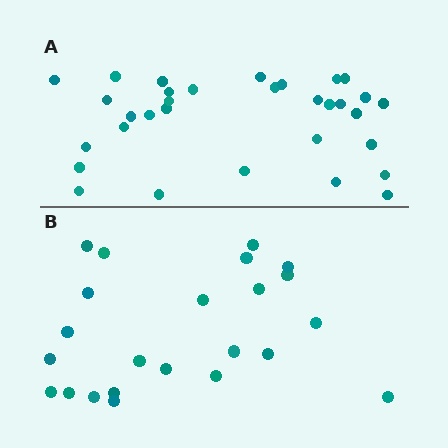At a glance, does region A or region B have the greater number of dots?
Region A (the top region) has more dots.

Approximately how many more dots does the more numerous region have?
Region A has roughly 8 or so more dots than region B.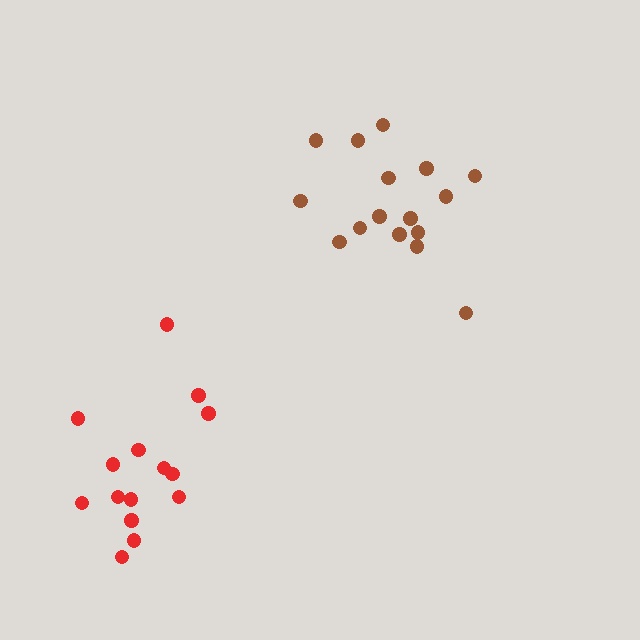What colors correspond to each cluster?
The clusters are colored: brown, red.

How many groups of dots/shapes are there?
There are 2 groups.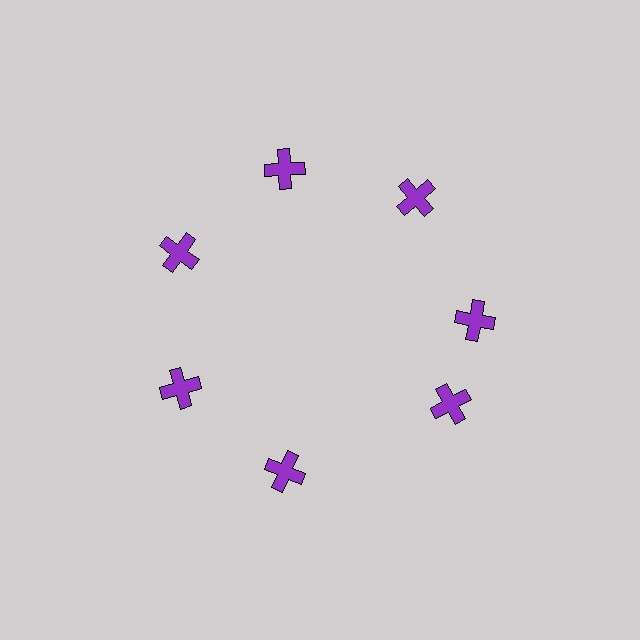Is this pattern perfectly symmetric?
No. The 7 purple crosses are arranged in a ring, but one element near the 5 o'clock position is rotated out of alignment along the ring, breaking the 7-fold rotational symmetry.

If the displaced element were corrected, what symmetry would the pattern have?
It would have 7-fold rotational symmetry — the pattern would map onto itself every 51 degrees.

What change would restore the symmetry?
The symmetry would be restored by rotating it back into even spacing with its neighbors so that all 7 crosses sit at equal angles and equal distance from the center.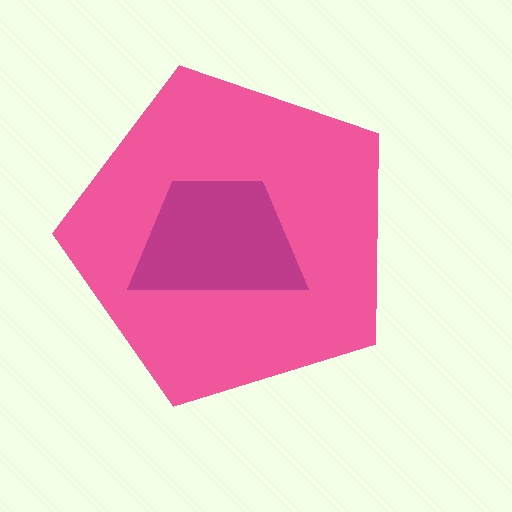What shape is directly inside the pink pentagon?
The magenta trapezoid.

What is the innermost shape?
The magenta trapezoid.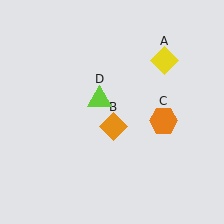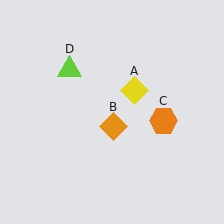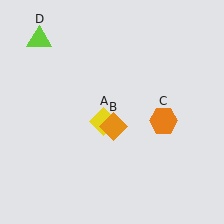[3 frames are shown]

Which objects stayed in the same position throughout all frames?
Orange diamond (object B) and orange hexagon (object C) remained stationary.